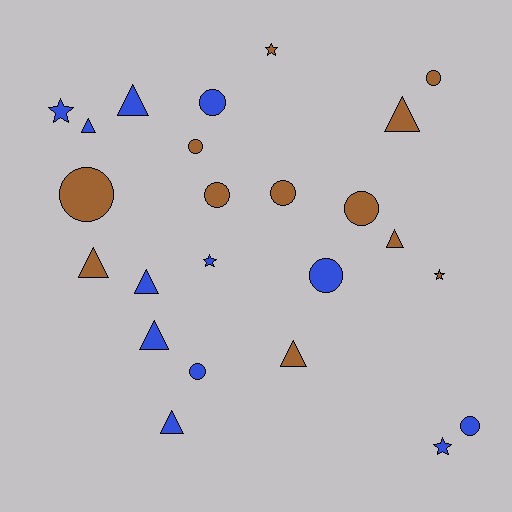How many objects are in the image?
There are 24 objects.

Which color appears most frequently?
Brown, with 12 objects.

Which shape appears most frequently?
Circle, with 10 objects.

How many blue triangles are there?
There are 5 blue triangles.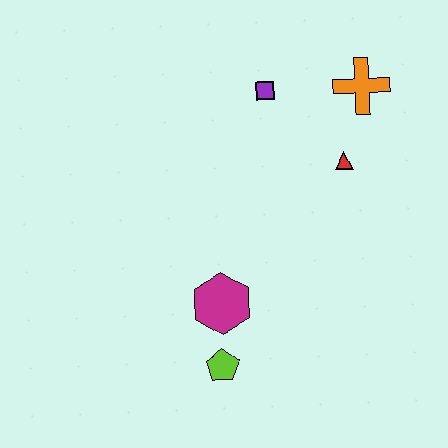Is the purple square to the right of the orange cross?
No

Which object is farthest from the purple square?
The lime pentagon is farthest from the purple square.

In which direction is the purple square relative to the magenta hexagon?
The purple square is above the magenta hexagon.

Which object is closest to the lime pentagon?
The magenta hexagon is closest to the lime pentagon.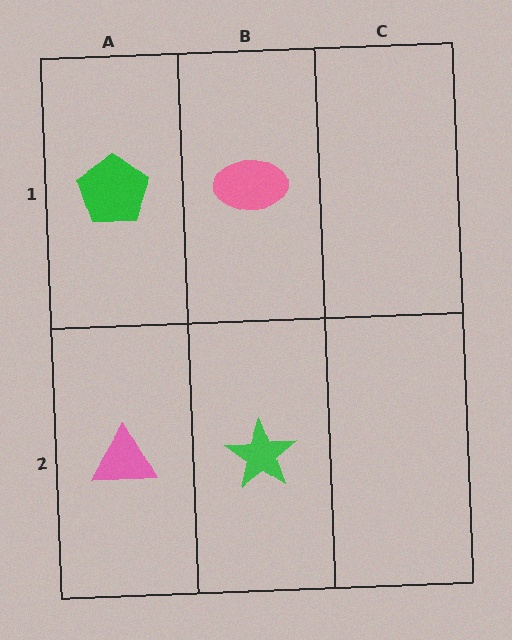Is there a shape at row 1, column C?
No, that cell is empty.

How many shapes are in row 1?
2 shapes.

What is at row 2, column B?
A green star.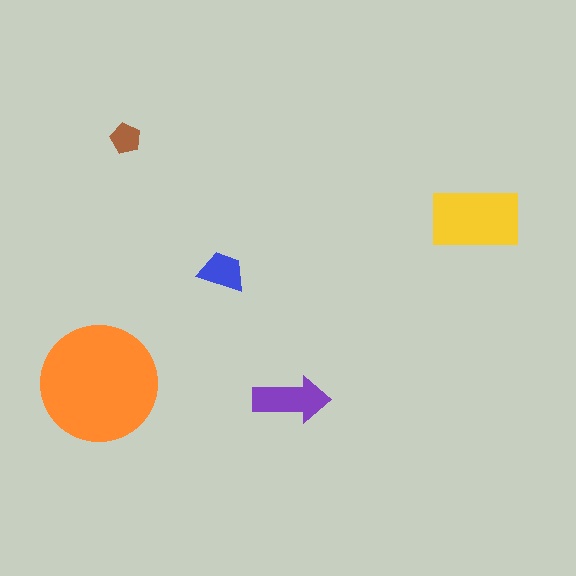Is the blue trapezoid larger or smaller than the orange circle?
Smaller.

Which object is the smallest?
The brown pentagon.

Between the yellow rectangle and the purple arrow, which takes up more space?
The yellow rectangle.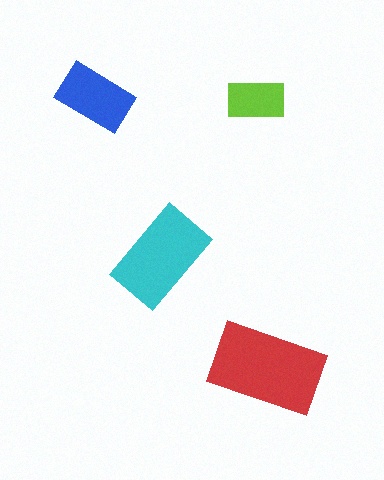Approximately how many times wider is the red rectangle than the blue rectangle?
About 1.5 times wider.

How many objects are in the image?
There are 4 objects in the image.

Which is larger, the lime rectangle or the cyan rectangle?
The cyan one.